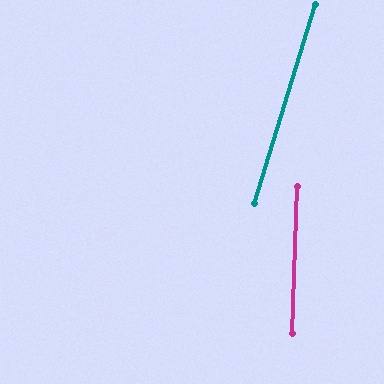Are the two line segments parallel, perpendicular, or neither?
Neither parallel nor perpendicular — they differ by about 15°.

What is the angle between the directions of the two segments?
Approximately 15 degrees.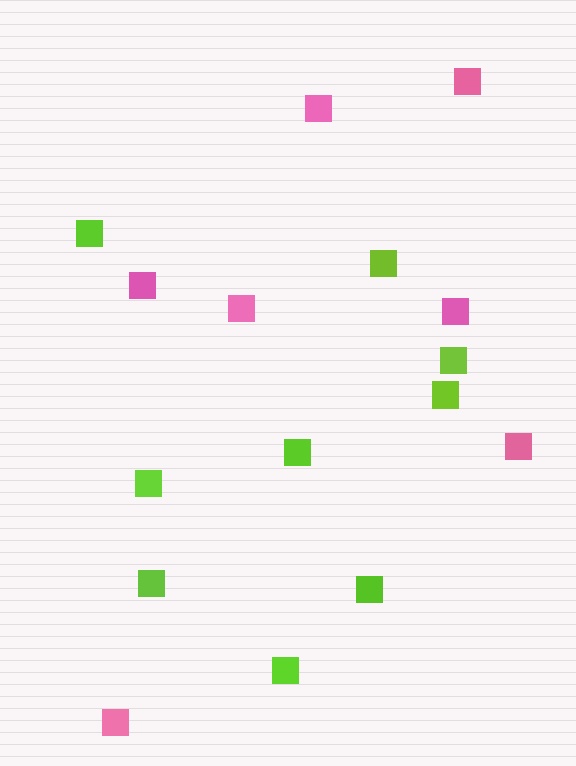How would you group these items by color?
There are 2 groups: one group of pink squares (7) and one group of lime squares (9).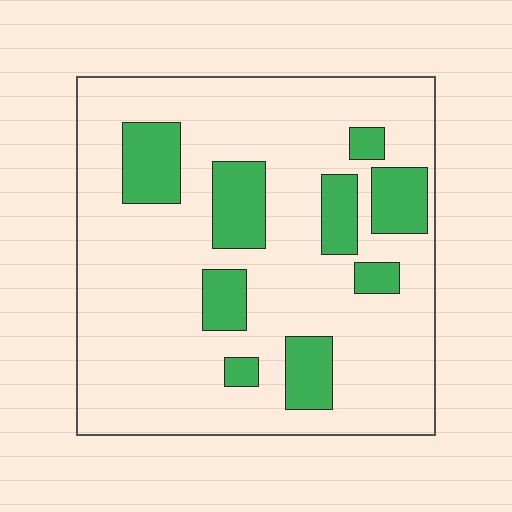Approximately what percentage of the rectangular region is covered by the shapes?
Approximately 20%.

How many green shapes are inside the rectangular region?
9.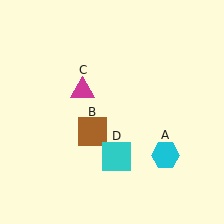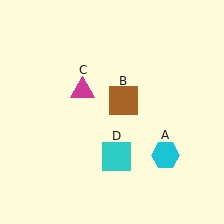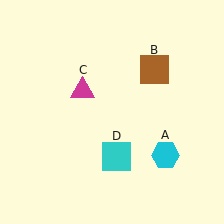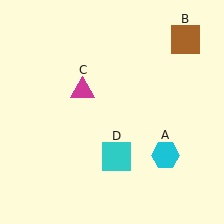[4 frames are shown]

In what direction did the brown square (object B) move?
The brown square (object B) moved up and to the right.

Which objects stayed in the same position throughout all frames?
Cyan hexagon (object A) and magenta triangle (object C) and cyan square (object D) remained stationary.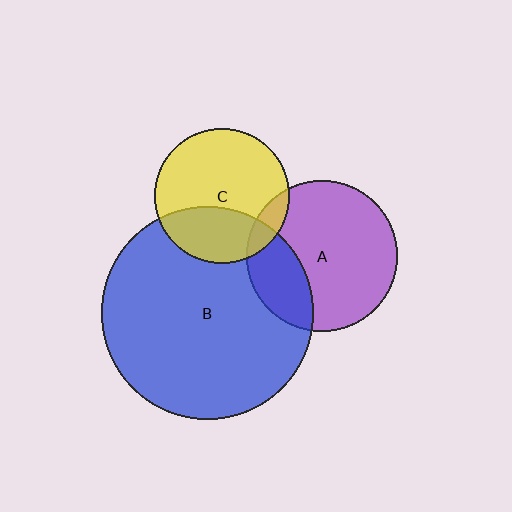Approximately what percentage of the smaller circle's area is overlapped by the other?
Approximately 25%.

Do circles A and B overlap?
Yes.